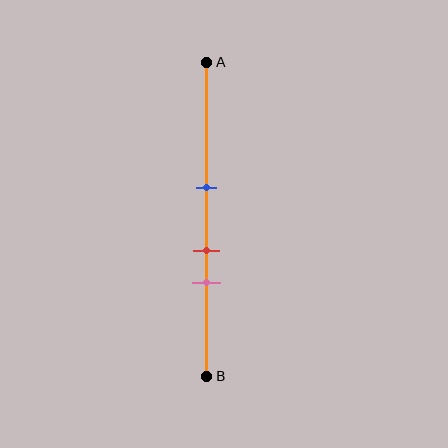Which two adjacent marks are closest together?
The red and pink marks are the closest adjacent pair.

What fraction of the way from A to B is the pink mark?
The pink mark is approximately 70% (0.7) of the way from A to B.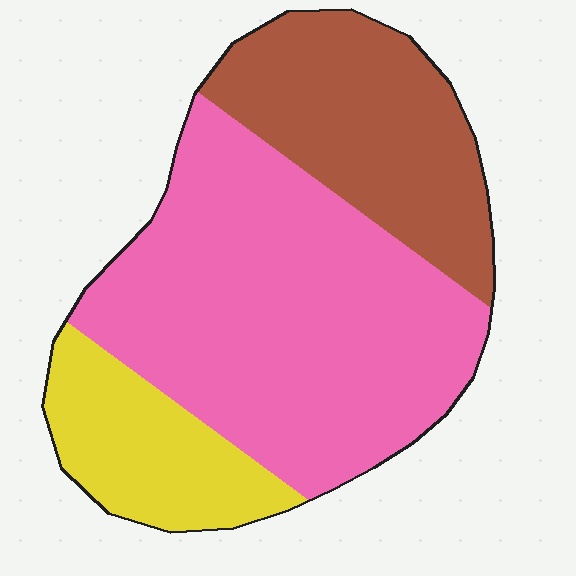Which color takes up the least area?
Yellow, at roughly 15%.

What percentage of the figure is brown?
Brown takes up about one quarter (1/4) of the figure.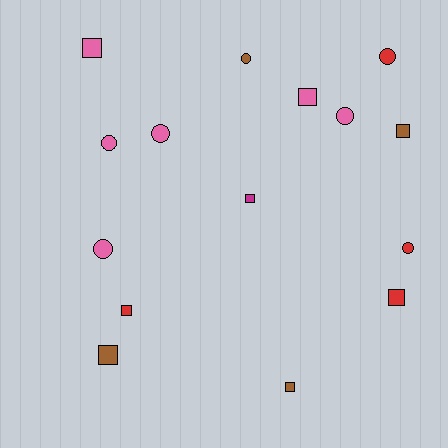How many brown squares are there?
There are 3 brown squares.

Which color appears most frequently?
Pink, with 6 objects.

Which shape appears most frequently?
Square, with 8 objects.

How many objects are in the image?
There are 15 objects.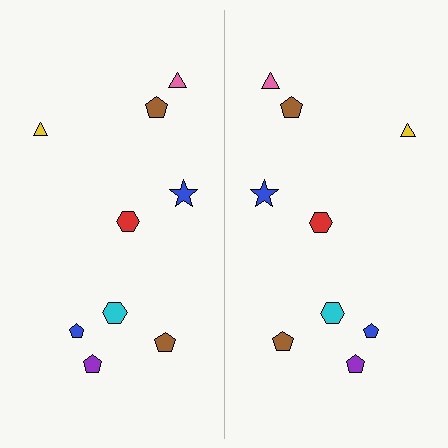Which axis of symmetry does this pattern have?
The pattern has a vertical axis of symmetry running through the center of the image.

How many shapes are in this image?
There are 18 shapes in this image.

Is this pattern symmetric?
Yes, this pattern has bilateral (reflection) symmetry.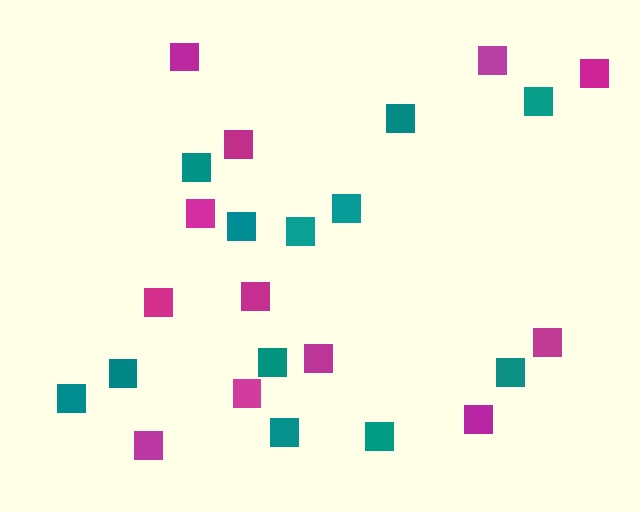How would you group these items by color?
There are 2 groups: one group of teal squares (12) and one group of magenta squares (12).